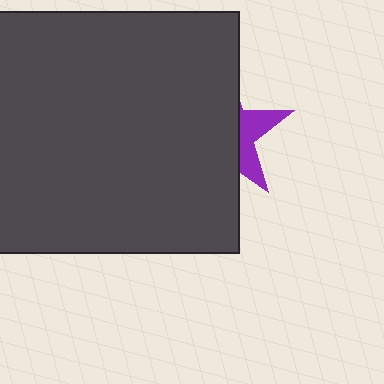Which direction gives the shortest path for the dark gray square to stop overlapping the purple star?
Moving left gives the shortest separation.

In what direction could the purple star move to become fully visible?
The purple star could move right. That would shift it out from behind the dark gray square entirely.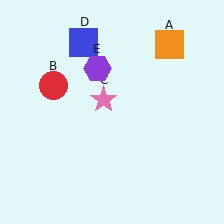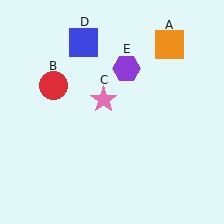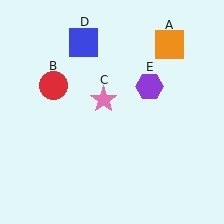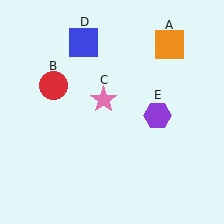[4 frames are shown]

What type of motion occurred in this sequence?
The purple hexagon (object E) rotated clockwise around the center of the scene.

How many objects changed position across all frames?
1 object changed position: purple hexagon (object E).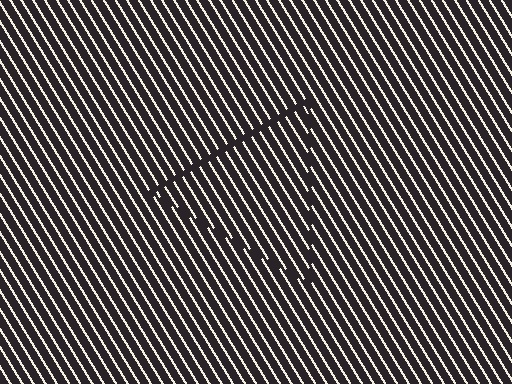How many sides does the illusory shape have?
3 sides — the line-ends trace a triangle.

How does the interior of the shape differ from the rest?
The interior of the shape contains the same grating, shifted by half a period — the contour is defined by the phase discontinuity where line-ends from the inner and outer gratings abut.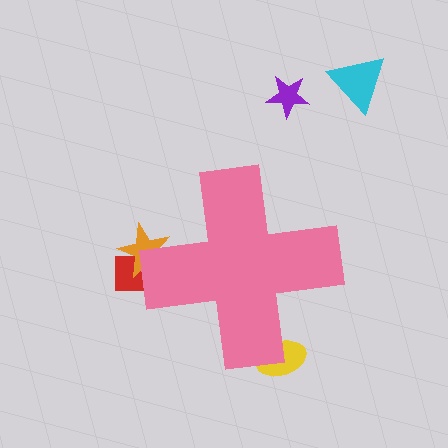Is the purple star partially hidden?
No, the purple star is fully visible.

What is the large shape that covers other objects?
A pink cross.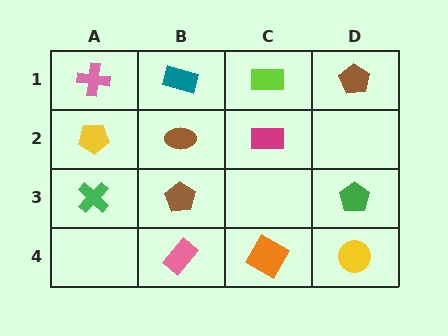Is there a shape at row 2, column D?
No, that cell is empty.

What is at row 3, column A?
A green cross.